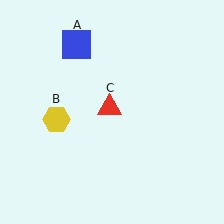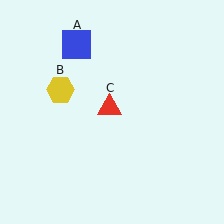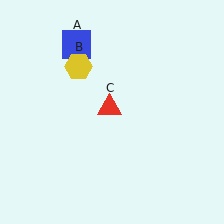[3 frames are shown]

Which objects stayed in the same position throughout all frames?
Blue square (object A) and red triangle (object C) remained stationary.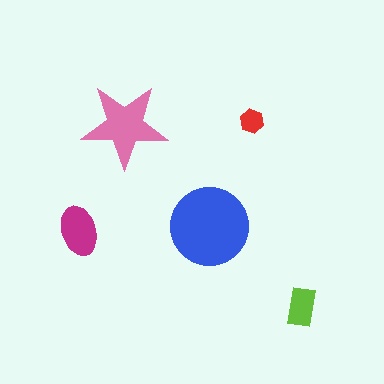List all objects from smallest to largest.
The red hexagon, the lime rectangle, the magenta ellipse, the pink star, the blue circle.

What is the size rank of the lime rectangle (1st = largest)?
4th.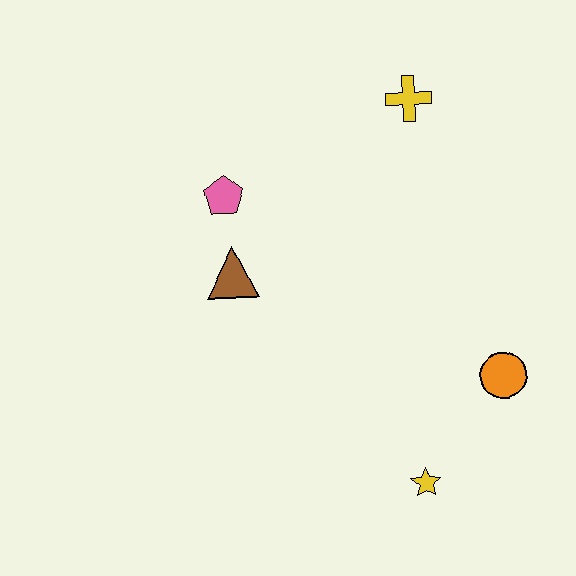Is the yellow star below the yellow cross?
Yes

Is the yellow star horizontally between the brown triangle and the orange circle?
Yes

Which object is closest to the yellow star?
The orange circle is closest to the yellow star.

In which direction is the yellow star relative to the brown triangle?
The yellow star is below the brown triangle.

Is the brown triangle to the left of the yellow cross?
Yes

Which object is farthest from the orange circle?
The pink pentagon is farthest from the orange circle.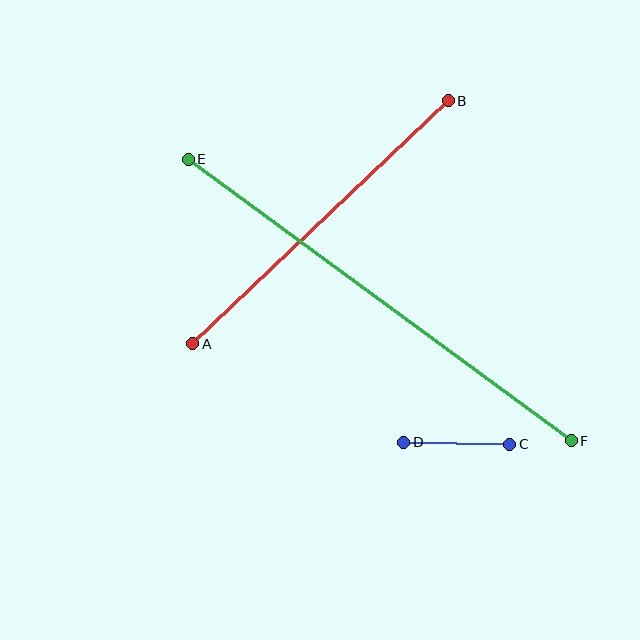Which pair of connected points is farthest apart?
Points E and F are farthest apart.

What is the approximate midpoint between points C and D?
The midpoint is at approximately (457, 443) pixels.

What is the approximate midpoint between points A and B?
The midpoint is at approximately (321, 222) pixels.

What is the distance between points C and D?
The distance is approximately 106 pixels.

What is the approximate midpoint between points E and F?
The midpoint is at approximately (380, 300) pixels.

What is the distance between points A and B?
The distance is approximately 353 pixels.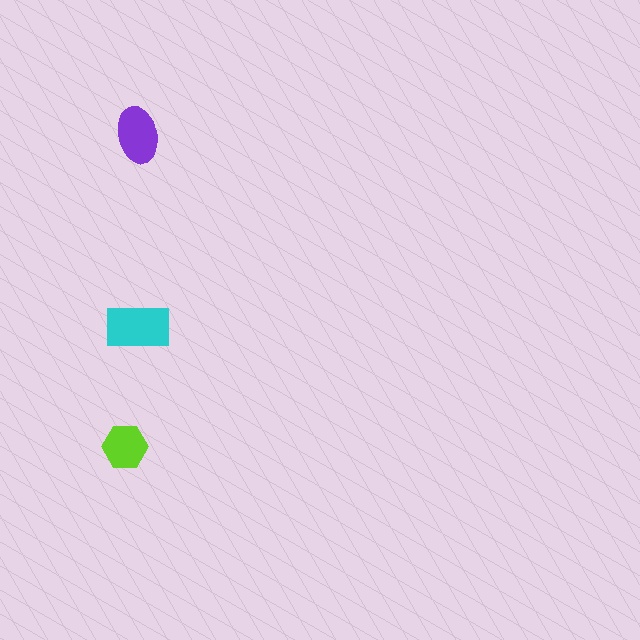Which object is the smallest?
The lime hexagon.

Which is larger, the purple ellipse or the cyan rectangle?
The cyan rectangle.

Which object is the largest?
The cyan rectangle.